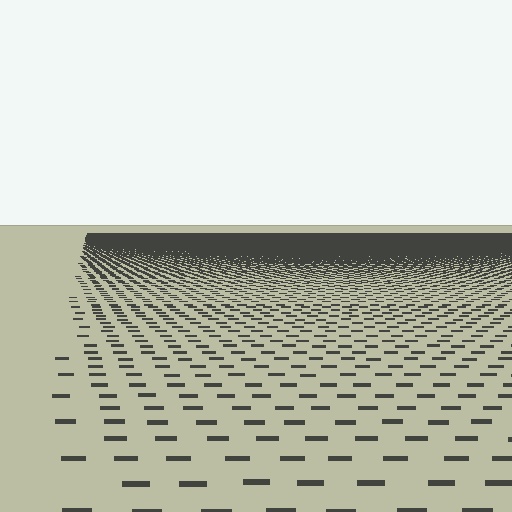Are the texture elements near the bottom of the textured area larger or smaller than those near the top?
Larger. Near the bottom, elements are closer to the viewer and appear at a bigger on-screen size.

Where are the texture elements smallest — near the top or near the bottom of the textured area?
Near the top.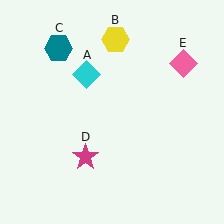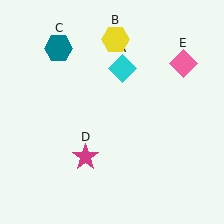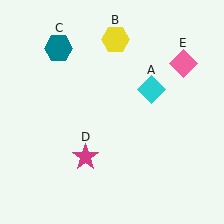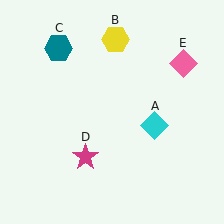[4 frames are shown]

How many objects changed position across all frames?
1 object changed position: cyan diamond (object A).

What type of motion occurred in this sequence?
The cyan diamond (object A) rotated clockwise around the center of the scene.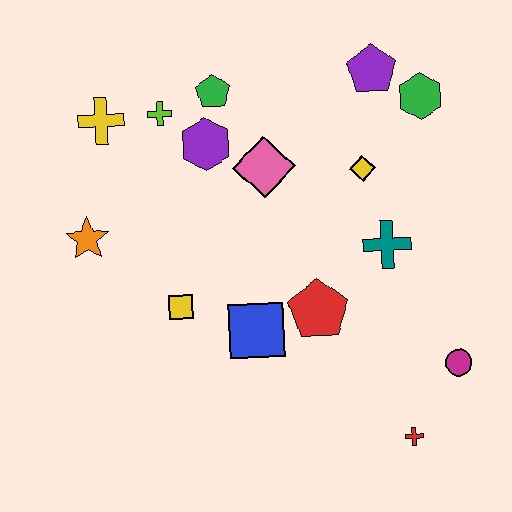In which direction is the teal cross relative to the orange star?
The teal cross is to the right of the orange star.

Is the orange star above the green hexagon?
No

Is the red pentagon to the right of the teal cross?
No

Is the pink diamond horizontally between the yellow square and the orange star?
No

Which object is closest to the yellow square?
The blue square is closest to the yellow square.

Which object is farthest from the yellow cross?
The red cross is farthest from the yellow cross.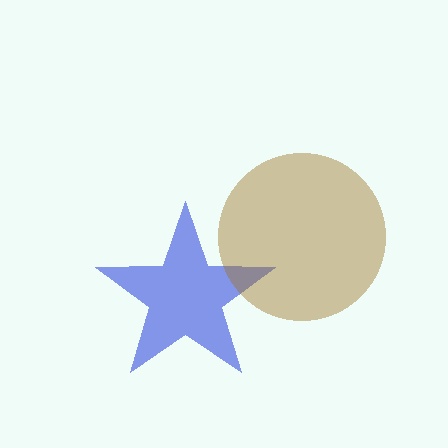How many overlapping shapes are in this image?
There are 2 overlapping shapes in the image.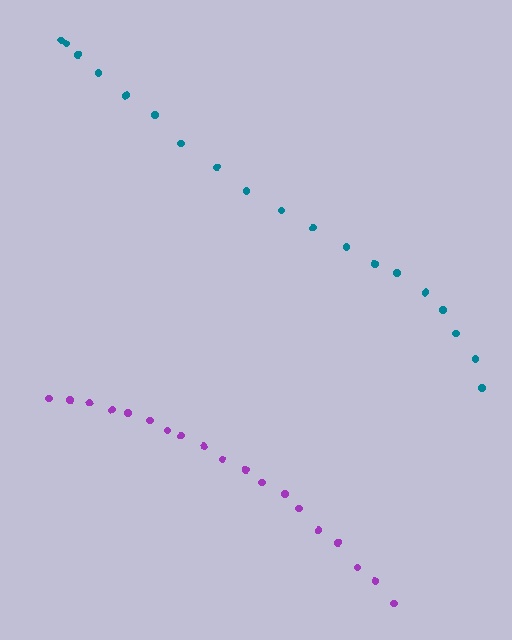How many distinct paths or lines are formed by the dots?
There are 2 distinct paths.